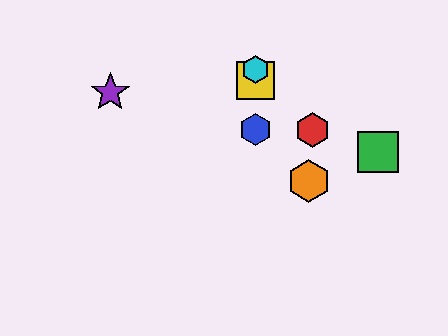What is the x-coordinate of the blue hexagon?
The blue hexagon is at x≈255.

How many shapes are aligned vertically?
3 shapes (the blue hexagon, the yellow square, the cyan hexagon) are aligned vertically.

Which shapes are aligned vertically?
The blue hexagon, the yellow square, the cyan hexagon are aligned vertically.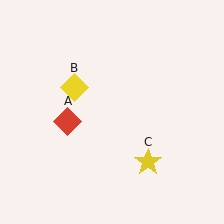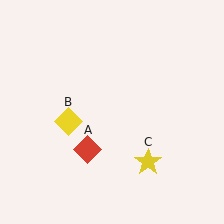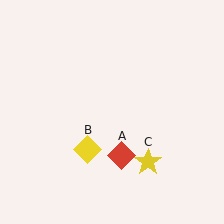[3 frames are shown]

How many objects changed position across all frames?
2 objects changed position: red diamond (object A), yellow diamond (object B).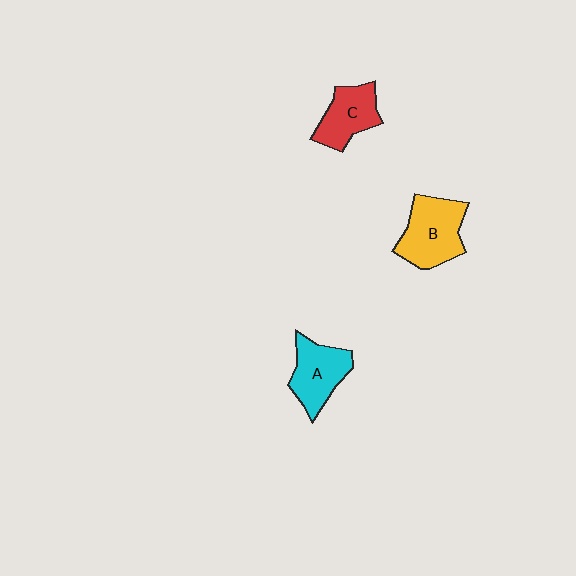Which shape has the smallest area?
Shape C (red).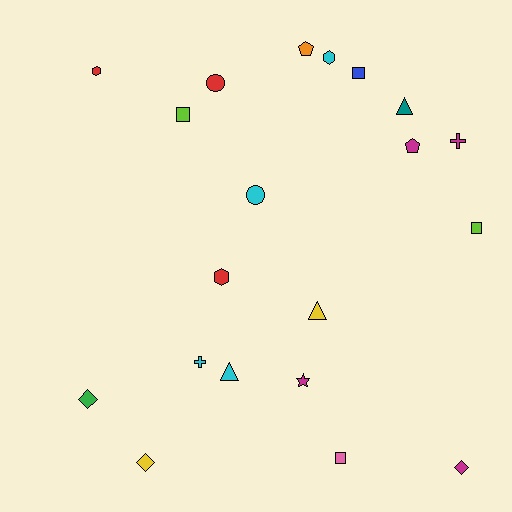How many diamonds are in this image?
There are 3 diamonds.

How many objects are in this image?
There are 20 objects.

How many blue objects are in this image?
There is 1 blue object.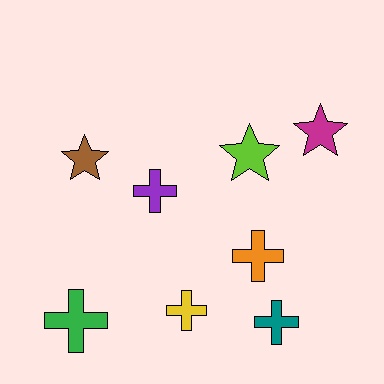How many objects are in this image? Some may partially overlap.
There are 8 objects.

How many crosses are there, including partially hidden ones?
There are 5 crosses.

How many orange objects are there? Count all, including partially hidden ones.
There is 1 orange object.